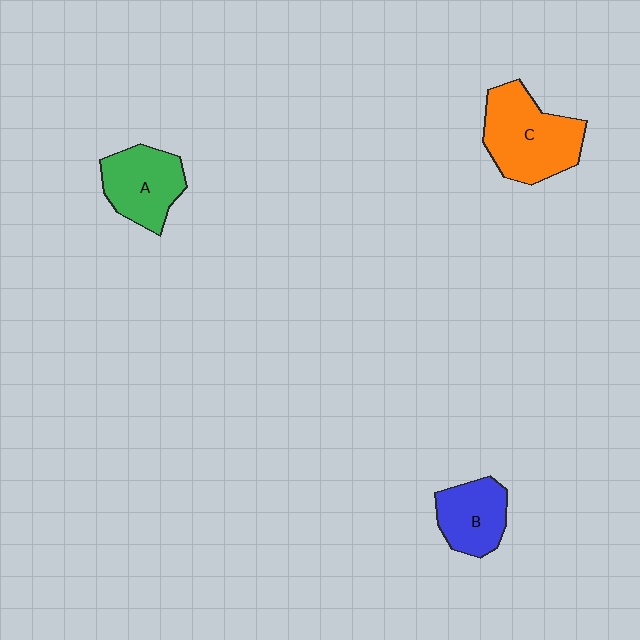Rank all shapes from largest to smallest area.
From largest to smallest: C (orange), A (green), B (blue).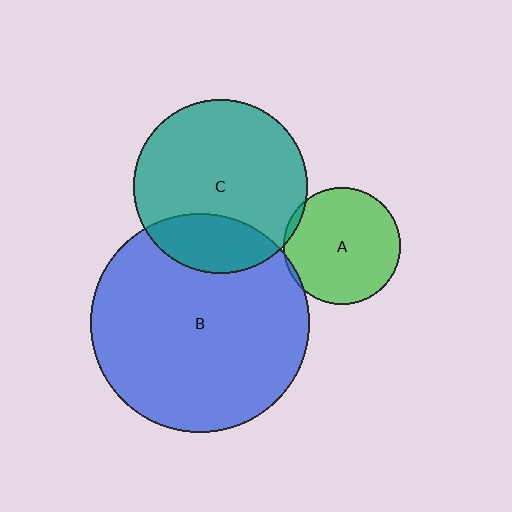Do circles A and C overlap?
Yes.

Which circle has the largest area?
Circle B (blue).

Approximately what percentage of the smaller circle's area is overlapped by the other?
Approximately 5%.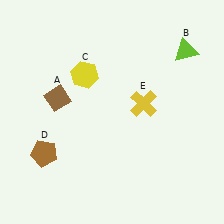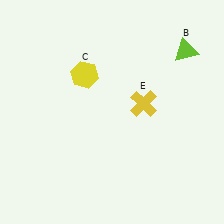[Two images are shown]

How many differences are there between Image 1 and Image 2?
There are 2 differences between the two images.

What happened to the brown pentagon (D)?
The brown pentagon (D) was removed in Image 2. It was in the bottom-left area of Image 1.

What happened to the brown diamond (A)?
The brown diamond (A) was removed in Image 2. It was in the top-left area of Image 1.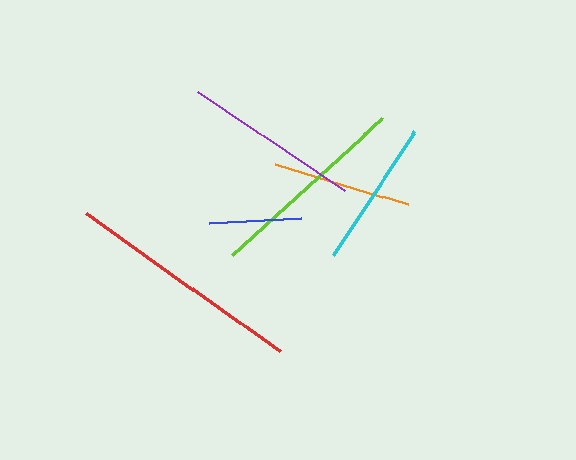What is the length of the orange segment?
The orange segment is approximately 139 pixels long.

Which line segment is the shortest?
The blue line is the shortest at approximately 92 pixels.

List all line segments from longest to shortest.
From longest to shortest: red, lime, purple, cyan, orange, blue.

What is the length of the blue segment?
The blue segment is approximately 92 pixels long.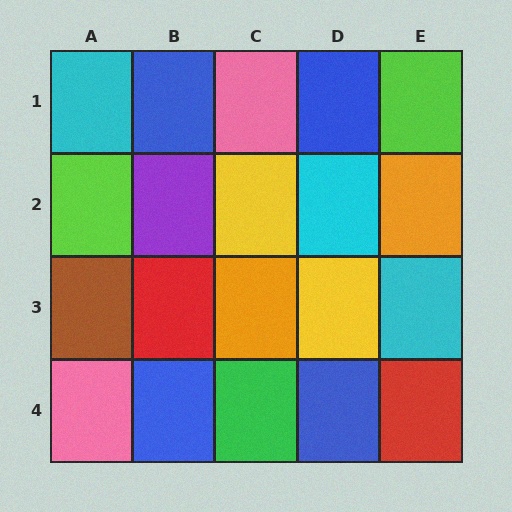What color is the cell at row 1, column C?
Pink.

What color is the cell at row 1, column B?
Blue.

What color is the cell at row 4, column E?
Red.